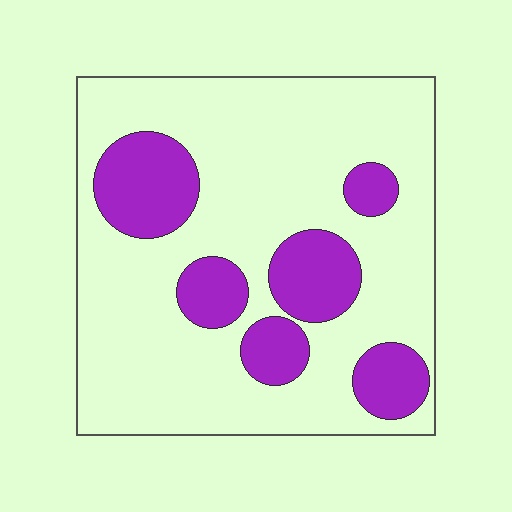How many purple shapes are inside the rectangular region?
6.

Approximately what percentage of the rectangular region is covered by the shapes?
Approximately 25%.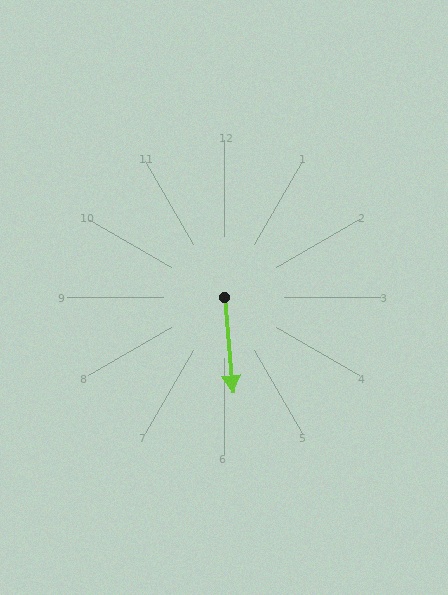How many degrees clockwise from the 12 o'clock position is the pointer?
Approximately 175 degrees.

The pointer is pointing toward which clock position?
Roughly 6 o'clock.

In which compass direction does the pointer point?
South.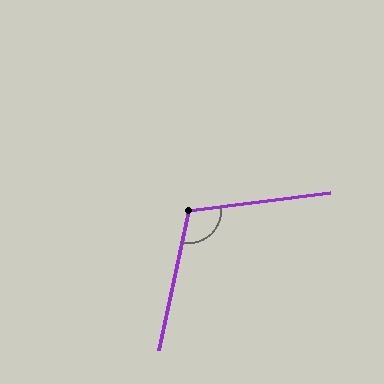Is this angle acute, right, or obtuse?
It is obtuse.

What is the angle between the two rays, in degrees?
Approximately 110 degrees.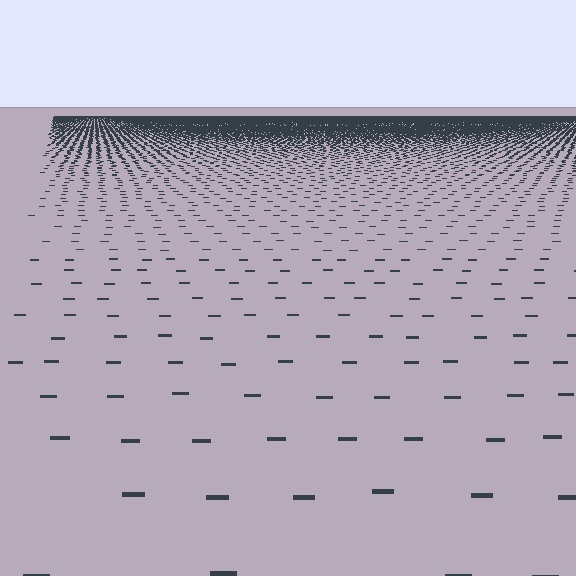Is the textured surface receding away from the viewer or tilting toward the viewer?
The surface is receding away from the viewer. Texture elements get smaller and denser toward the top.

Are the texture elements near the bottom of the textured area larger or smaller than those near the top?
Larger. Near the bottom, elements are closer to the viewer and appear at a bigger on-screen size.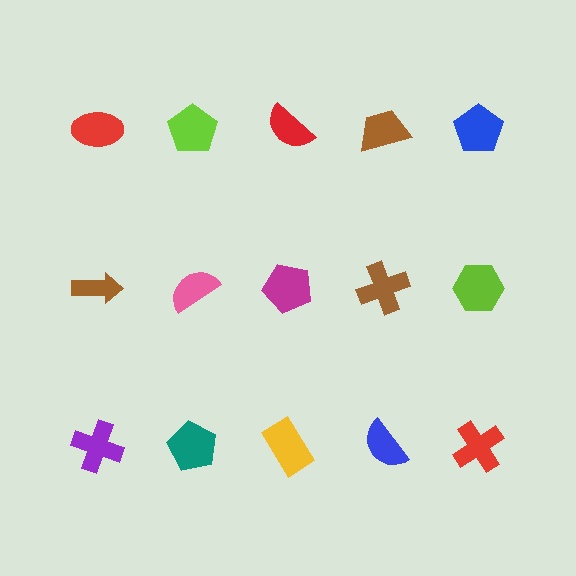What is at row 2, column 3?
A magenta pentagon.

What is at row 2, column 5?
A lime hexagon.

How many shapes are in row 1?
5 shapes.